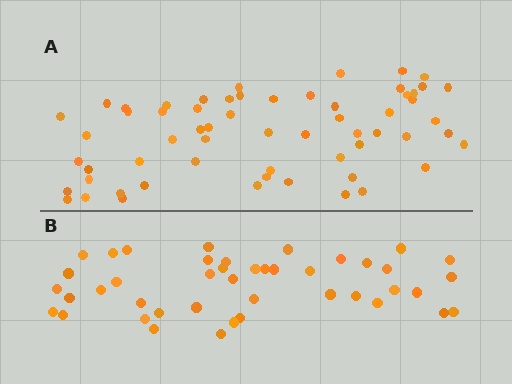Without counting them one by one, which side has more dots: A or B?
Region A (the top region) has more dots.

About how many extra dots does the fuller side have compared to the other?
Region A has approximately 15 more dots than region B.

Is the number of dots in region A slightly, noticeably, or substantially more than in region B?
Region A has noticeably more, but not dramatically so. The ratio is roughly 1.4 to 1.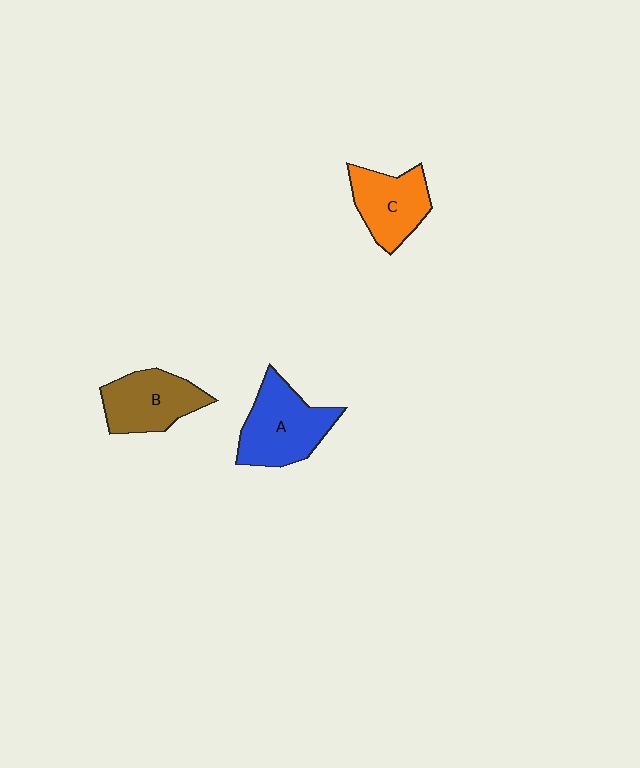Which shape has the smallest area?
Shape C (orange).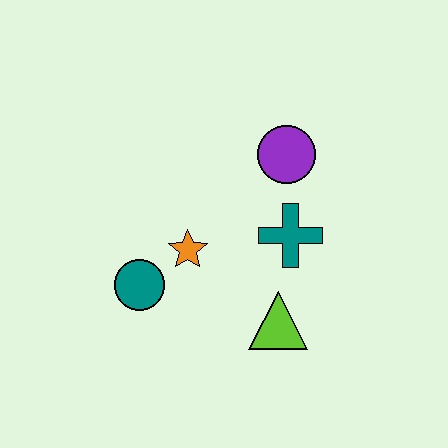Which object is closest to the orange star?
The teal circle is closest to the orange star.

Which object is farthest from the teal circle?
The purple circle is farthest from the teal circle.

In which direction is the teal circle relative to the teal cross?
The teal circle is to the left of the teal cross.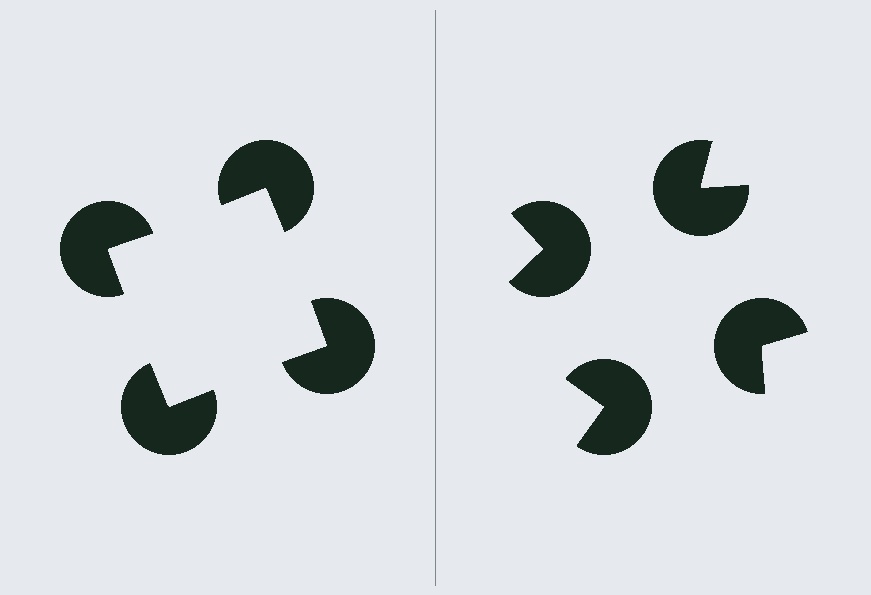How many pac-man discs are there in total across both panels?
8 — 4 on each side.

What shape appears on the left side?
An illusory square.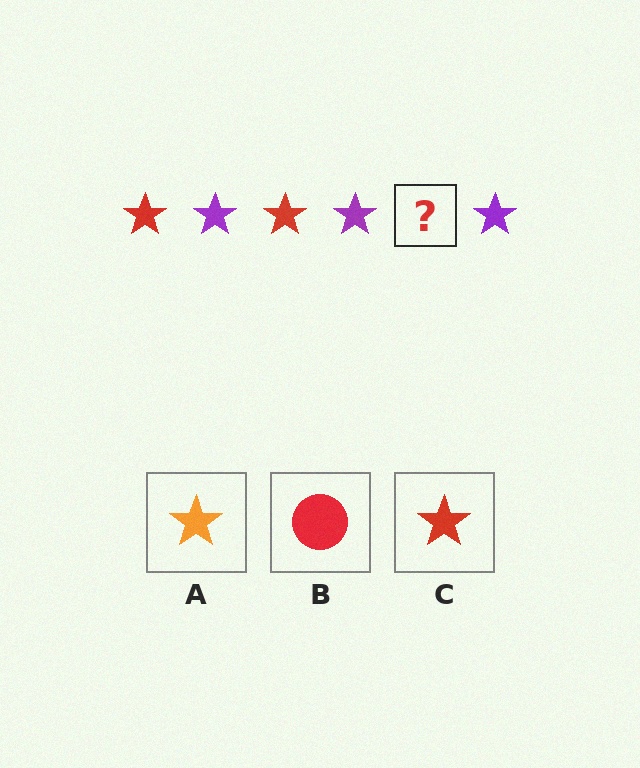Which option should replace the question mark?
Option C.